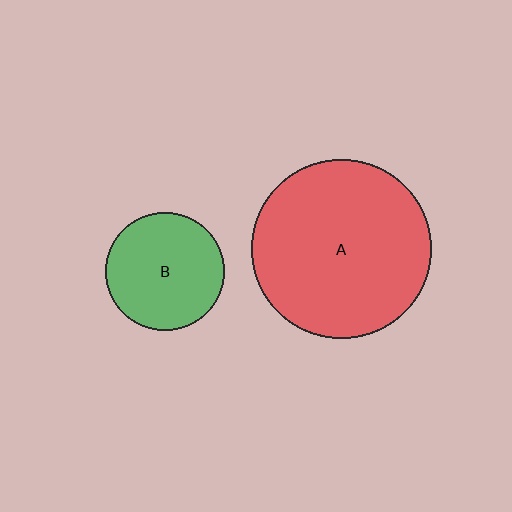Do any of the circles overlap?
No, none of the circles overlap.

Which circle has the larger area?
Circle A (red).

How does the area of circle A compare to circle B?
Approximately 2.3 times.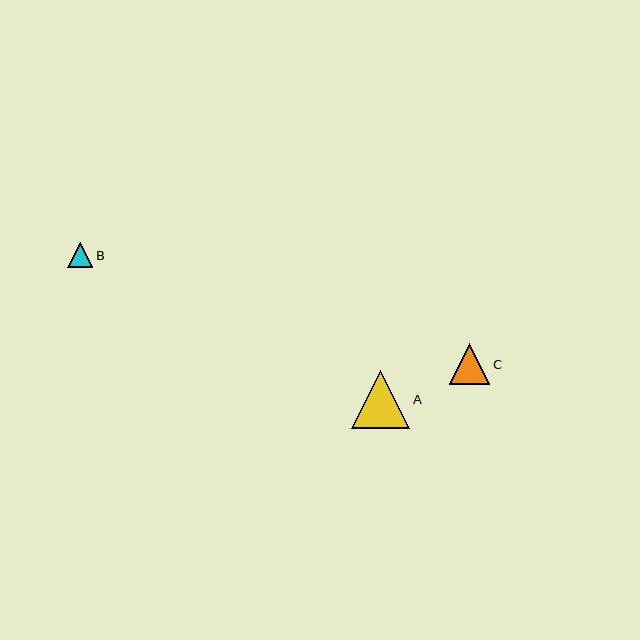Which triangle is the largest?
Triangle A is the largest with a size of approximately 59 pixels.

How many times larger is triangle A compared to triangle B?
Triangle A is approximately 2.3 times the size of triangle B.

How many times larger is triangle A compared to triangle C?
Triangle A is approximately 1.4 times the size of triangle C.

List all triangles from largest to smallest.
From largest to smallest: A, C, B.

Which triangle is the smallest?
Triangle B is the smallest with a size of approximately 25 pixels.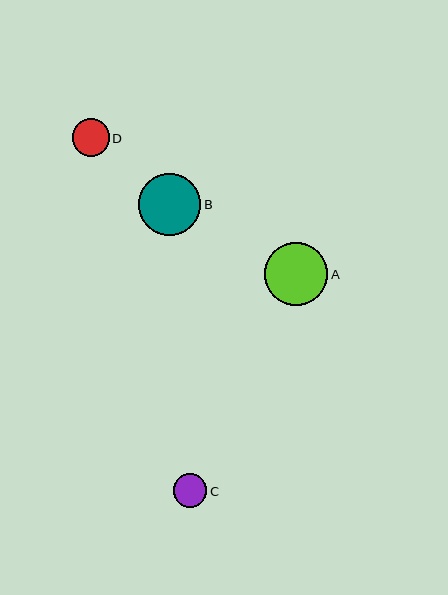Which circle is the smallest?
Circle C is the smallest with a size of approximately 33 pixels.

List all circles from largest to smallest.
From largest to smallest: A, B, D, C.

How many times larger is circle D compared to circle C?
Circle D is approximately 1.1 times the size of circle C.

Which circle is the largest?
Circle A is the largest with a size of approximately 63 pixels.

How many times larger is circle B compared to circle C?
Circle B is approximately 1.9 times the size of circle C.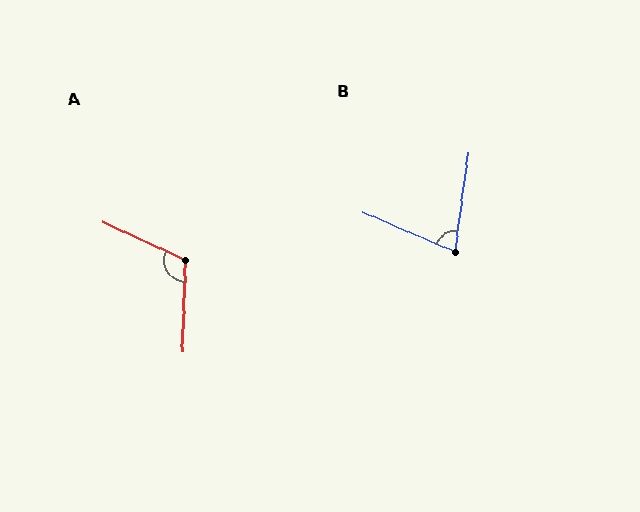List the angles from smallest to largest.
B (75°), A (113°).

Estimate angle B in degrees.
Approximately 75 degrees.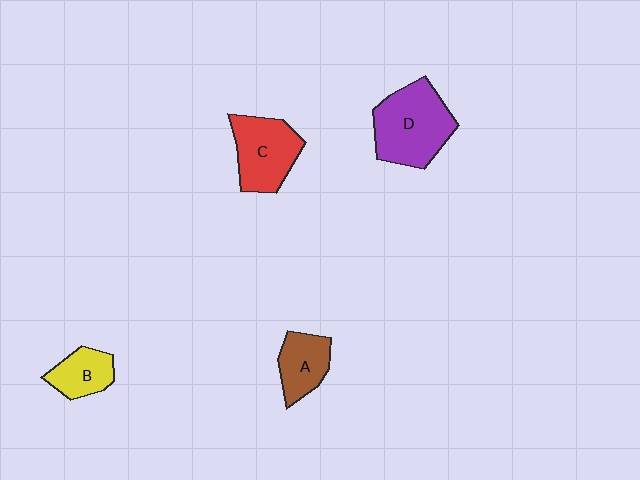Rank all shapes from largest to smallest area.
From largest to smallest: D (purple), C (red), A (brown), B (yellow).